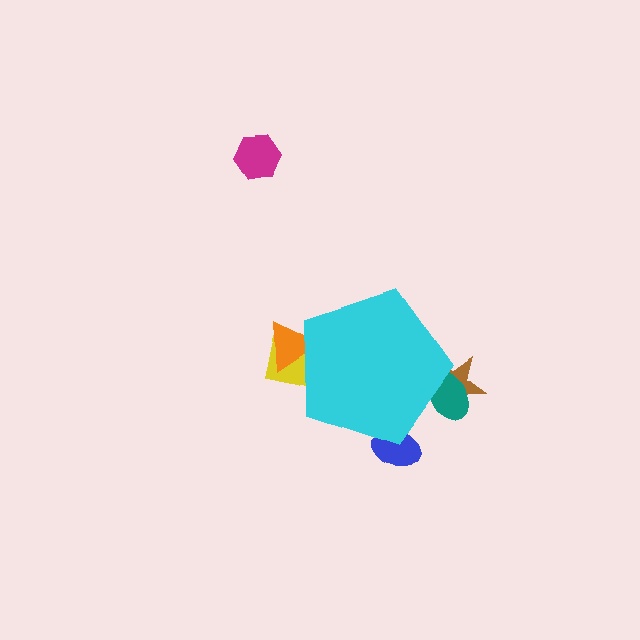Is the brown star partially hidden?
Yes, the brown star is partially hidden behind the cyan pentagon.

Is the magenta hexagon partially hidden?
No, the magenta hexagon is fully visible.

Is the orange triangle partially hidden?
Yes, the orange triangle is partially hidden behind the cyan pentagon.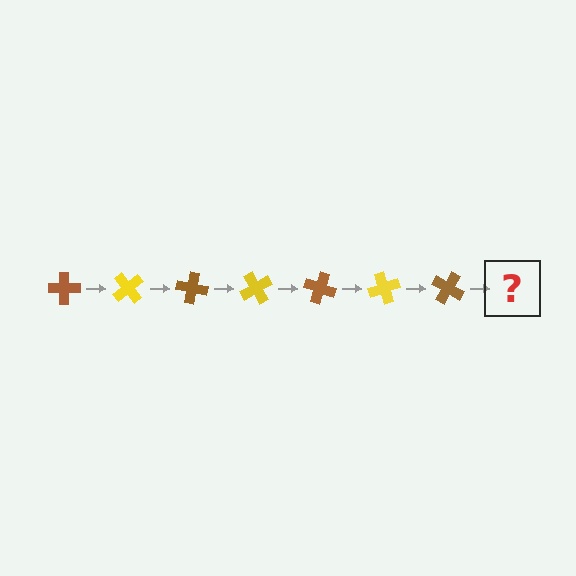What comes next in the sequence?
The next element should be a yellow cross, rotated 350 degrees from the start.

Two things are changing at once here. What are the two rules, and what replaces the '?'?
The two rules are that it rotates 50 degrees each step and the color cycles through brown and yellow. The '?' should be a yellow cross, rotated 350 degrees from the start.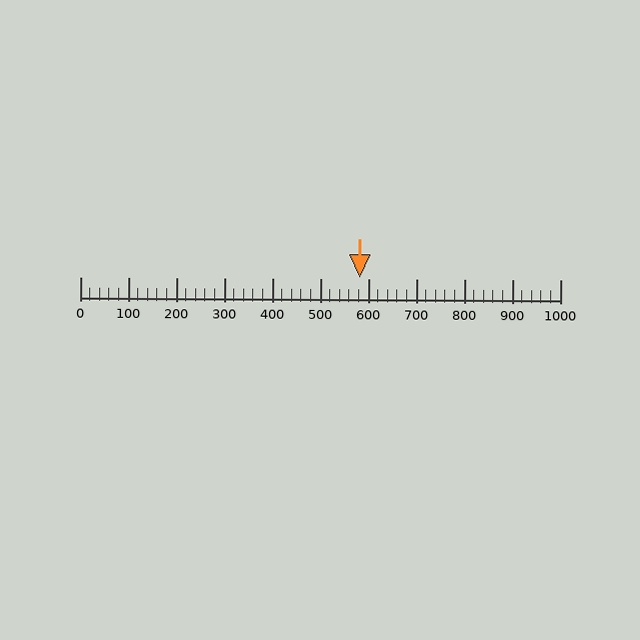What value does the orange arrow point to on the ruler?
The orange arrow points to approximately 583.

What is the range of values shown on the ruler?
The ruler shows values from 0 to 1000.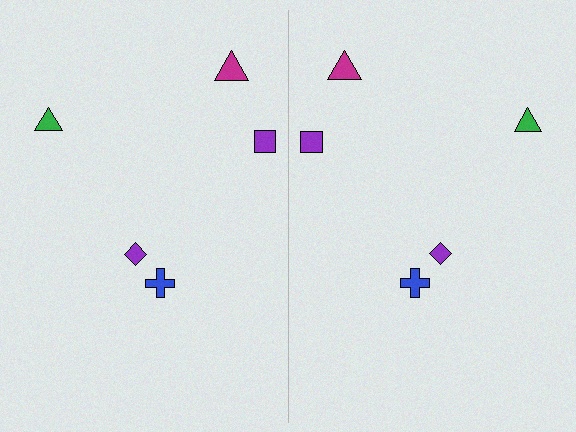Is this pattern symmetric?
Yes, this pattern has bilateral (reflection) symmetry.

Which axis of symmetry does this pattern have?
The pattern has a vertical axis of symmetry running through the center of the image.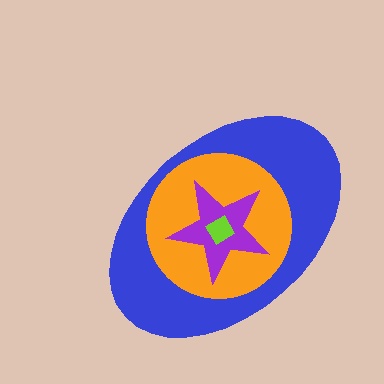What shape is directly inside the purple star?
The lime diamond.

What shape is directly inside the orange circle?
The purple star.